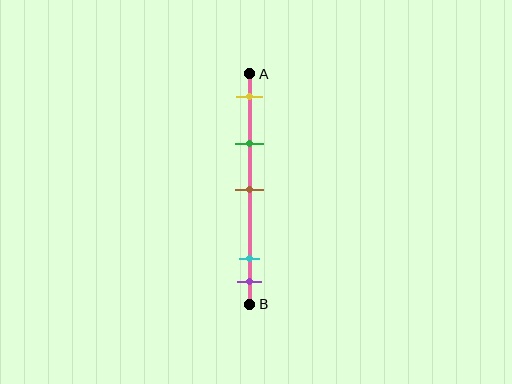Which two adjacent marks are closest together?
The cyan and purple marks are the closest adjacent pair.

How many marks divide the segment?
There are 5 marks dividing the segment.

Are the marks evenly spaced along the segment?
No, the marks are not evenly spaced.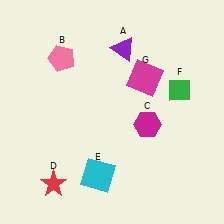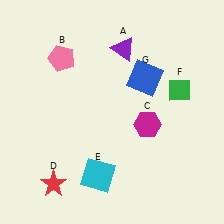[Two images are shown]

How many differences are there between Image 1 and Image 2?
There is 1 difference between the two images.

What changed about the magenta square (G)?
In Image 1, G is magenta. In Image 2, it changed to blue.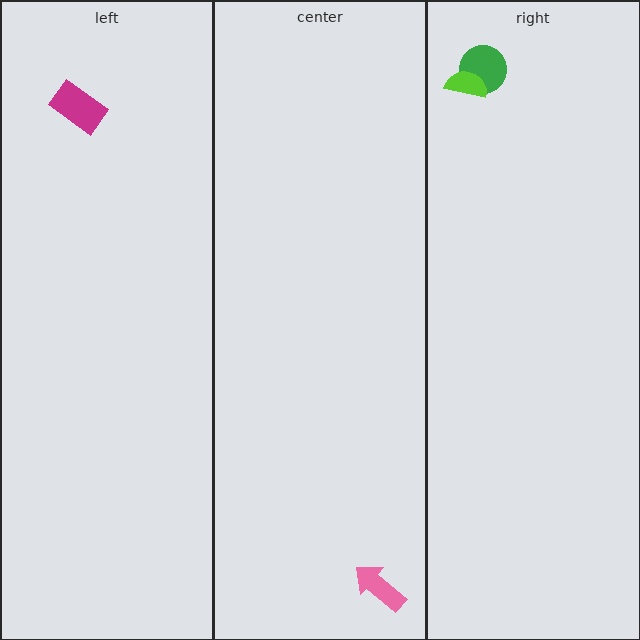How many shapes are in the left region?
1.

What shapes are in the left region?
The magenta rectangle.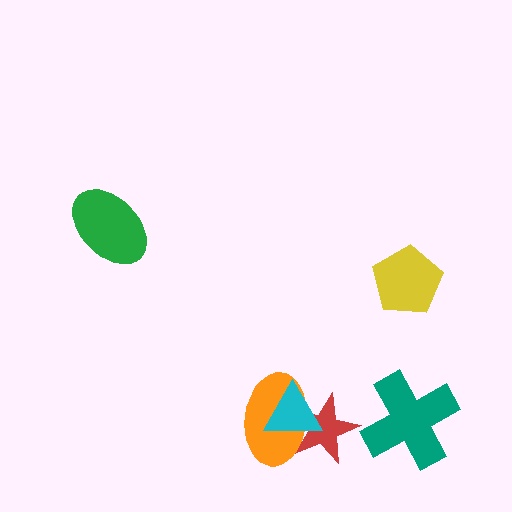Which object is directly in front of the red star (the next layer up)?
The orange ellipse is directly in front of the red star.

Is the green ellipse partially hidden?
No, no other shape covers it.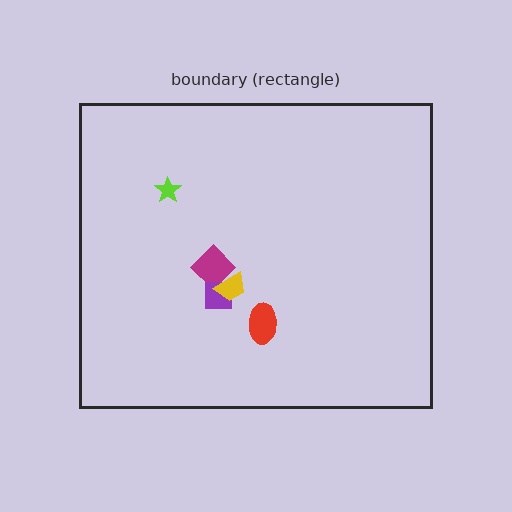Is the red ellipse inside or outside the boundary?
Inside.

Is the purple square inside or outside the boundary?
Inside.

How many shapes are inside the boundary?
5 inside, 0 outside.